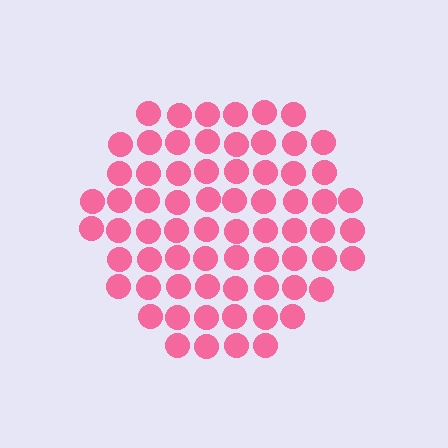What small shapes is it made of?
It is made of small circles.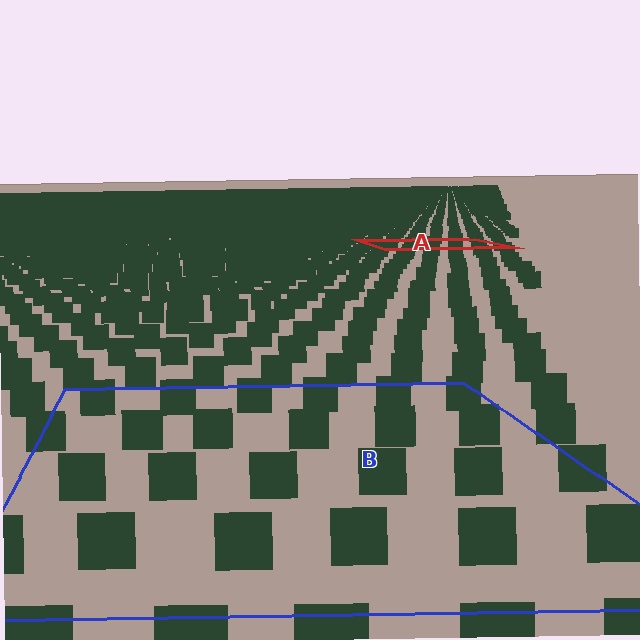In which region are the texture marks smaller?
The texture marks are smaller in region A, because it is farther away.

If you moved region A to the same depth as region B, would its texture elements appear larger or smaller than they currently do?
They would appear larger. At a closer depth, the same texture elements are projected at a bigger on-screen size.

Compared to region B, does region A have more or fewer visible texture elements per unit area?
Region A has more texture elements per unit area — they are packed more densely because it is farther away.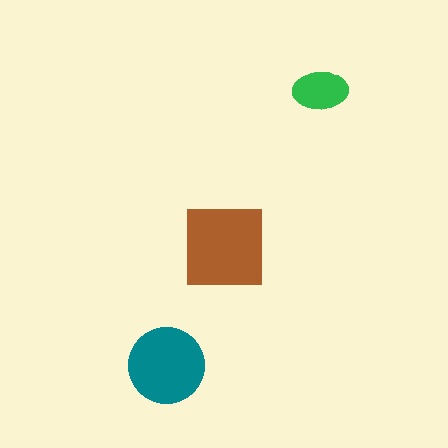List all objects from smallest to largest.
The green ellipse, the teal circle, the brown square.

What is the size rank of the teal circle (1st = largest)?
2nd.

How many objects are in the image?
There are 3 objects in the image.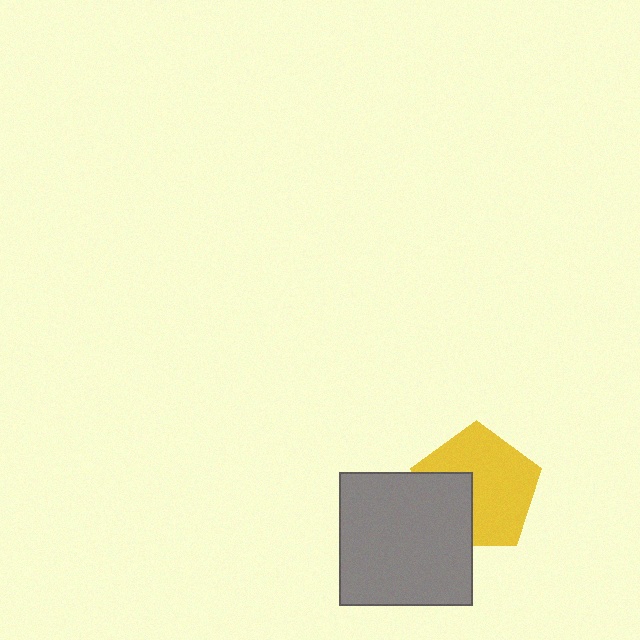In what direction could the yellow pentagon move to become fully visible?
The yellow pentagon could move toward the upper-right. That would shift it out from behind the gray square entirely.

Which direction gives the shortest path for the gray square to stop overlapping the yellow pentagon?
Moving toward the lower-left gives the shortest separation.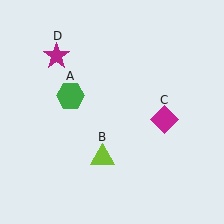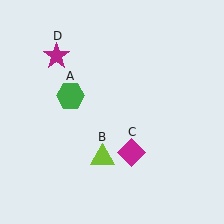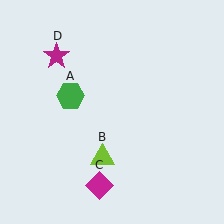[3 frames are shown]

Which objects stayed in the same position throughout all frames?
Green hexagon (object A) and lime triangle (object B) and magenta star (object D) remained stationary.